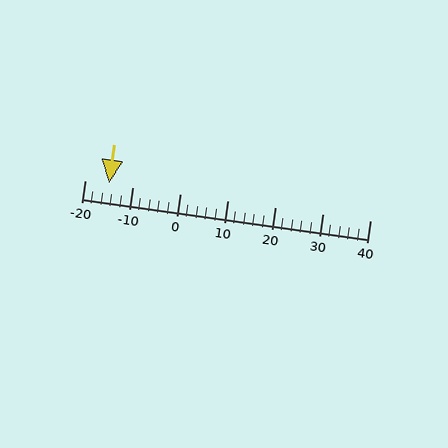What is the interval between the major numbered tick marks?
The major tick marks are spaced 10 units apart.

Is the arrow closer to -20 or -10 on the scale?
The arrow is closer to -10.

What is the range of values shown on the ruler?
The ruler shows values from -20 to 40.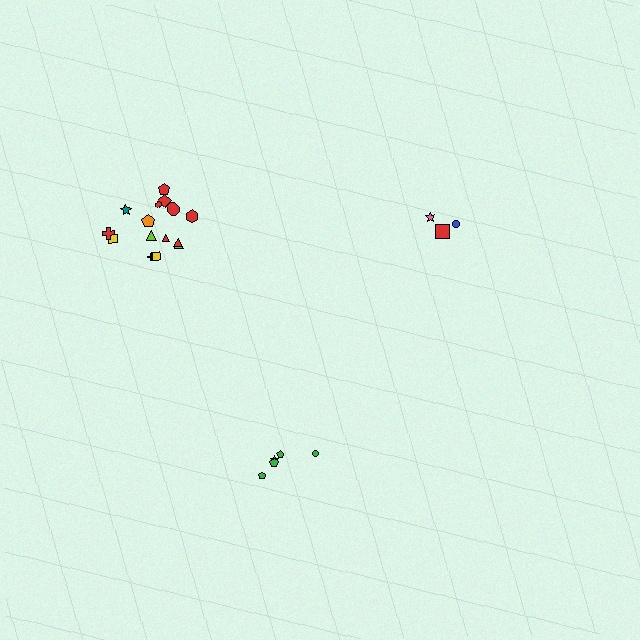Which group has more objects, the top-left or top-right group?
The top-left group.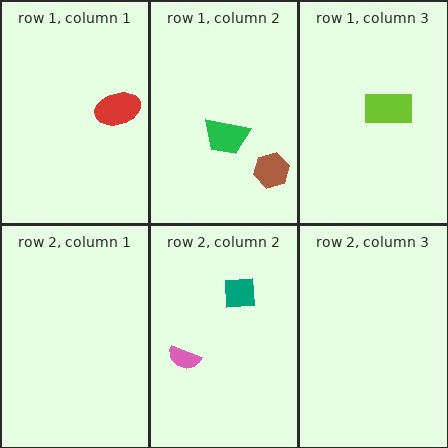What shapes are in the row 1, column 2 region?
The brown hexagon, the green trapezoid.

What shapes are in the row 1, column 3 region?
The lime rectangle.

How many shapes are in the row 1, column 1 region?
1.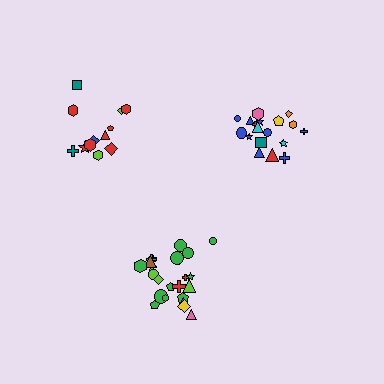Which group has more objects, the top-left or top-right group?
The top-right group.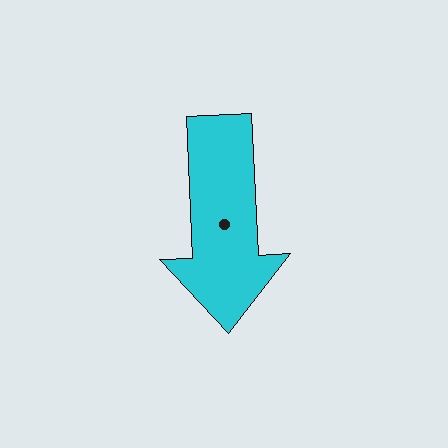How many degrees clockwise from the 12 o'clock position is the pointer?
Approximately 177 degrees.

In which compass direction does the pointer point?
South.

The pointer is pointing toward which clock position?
Roughly 6 o'clock.